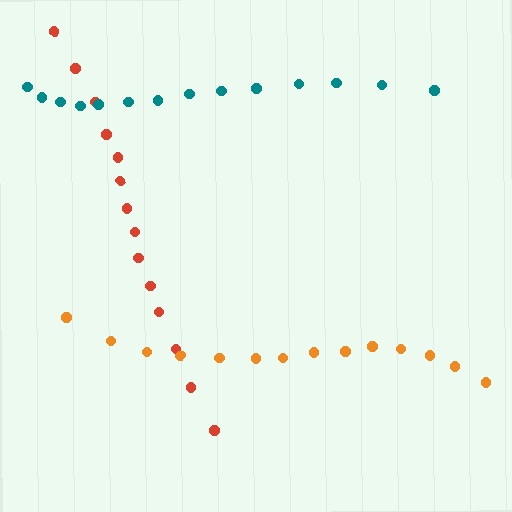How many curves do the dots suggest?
There are 3 distinct paths.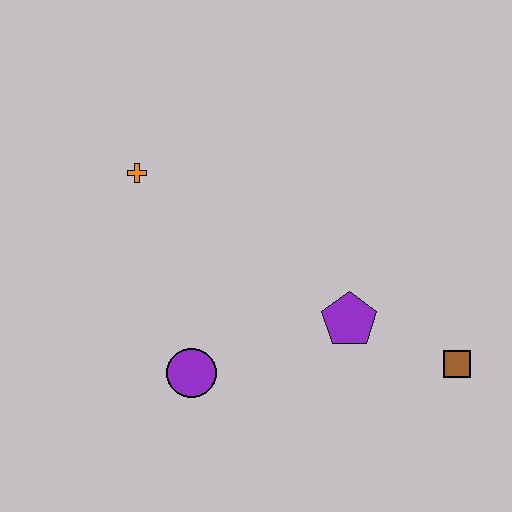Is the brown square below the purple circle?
No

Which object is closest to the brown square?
The purple pentagon is closest to the brown square.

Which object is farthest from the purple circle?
The brown square is farthest from the purple circle.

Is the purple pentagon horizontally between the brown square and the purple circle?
Yes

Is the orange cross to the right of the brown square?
No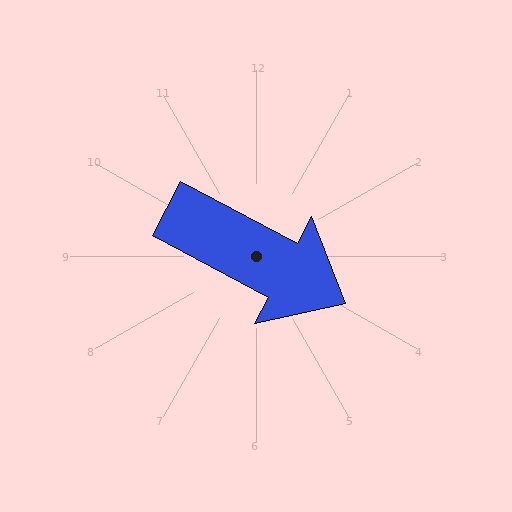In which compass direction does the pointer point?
Southeast.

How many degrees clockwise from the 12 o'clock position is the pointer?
Approximately 118 degrees.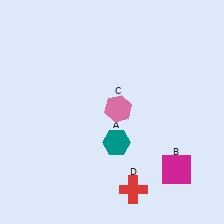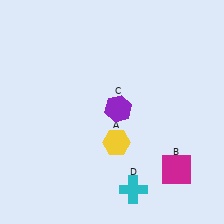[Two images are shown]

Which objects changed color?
A changed from teal to yellow. C changed from pink to purple. D changed from red to cyan.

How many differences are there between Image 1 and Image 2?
There are 3 differences between the two images.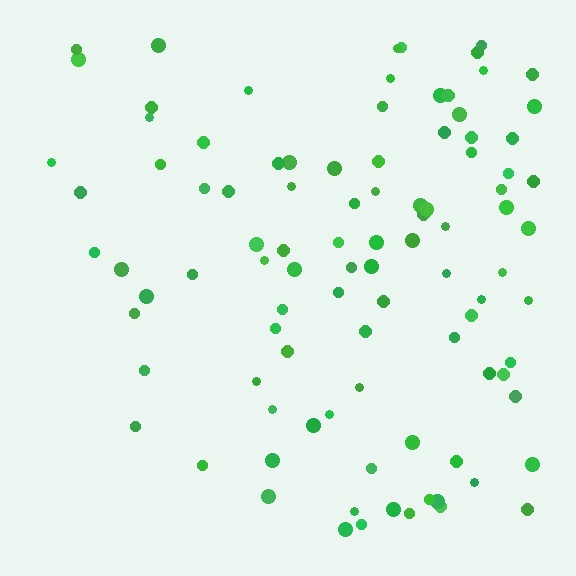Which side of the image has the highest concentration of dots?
The right.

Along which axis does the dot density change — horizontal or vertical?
Horizontal.